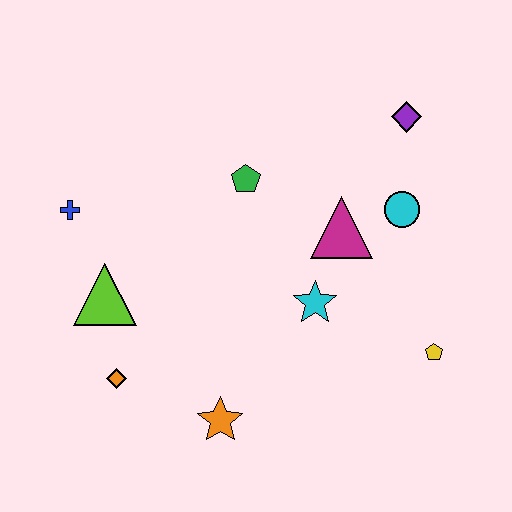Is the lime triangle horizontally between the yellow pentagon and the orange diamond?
No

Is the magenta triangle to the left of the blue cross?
No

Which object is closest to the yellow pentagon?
The cyan star is closest to the yellow pentagon.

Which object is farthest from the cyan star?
The blue cross is farthest from the cyan star.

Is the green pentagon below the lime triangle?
No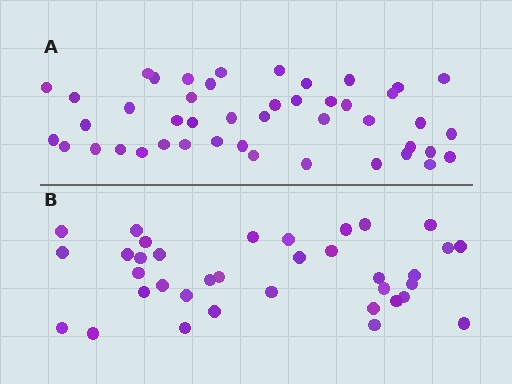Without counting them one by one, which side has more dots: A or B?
Region A (the top region) has more dots.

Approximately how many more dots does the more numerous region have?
Region A has roughly 8 or so more dots than region B.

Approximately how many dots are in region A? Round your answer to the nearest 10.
About 40 dots. (The exact count is 45, which rounds to 40.)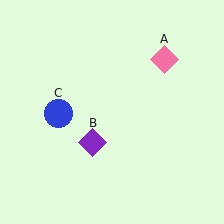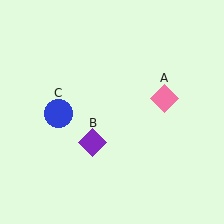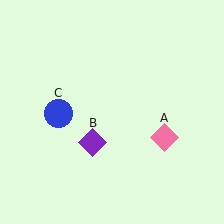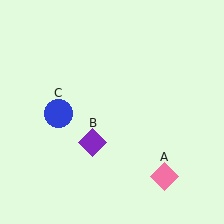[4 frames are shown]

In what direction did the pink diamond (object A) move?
The pink diamond (object A) moved down.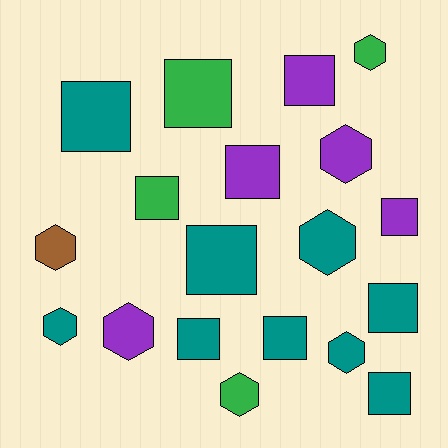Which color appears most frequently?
Teal, with 9 objects.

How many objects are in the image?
There are 19 objects.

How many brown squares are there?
There are no brown squares.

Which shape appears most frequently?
Square, with 11 objects.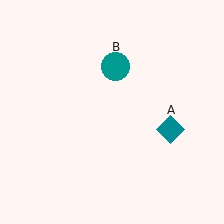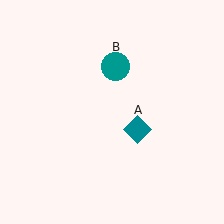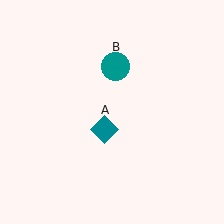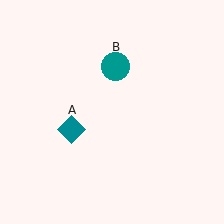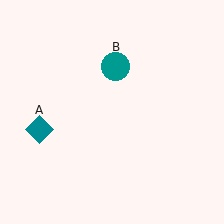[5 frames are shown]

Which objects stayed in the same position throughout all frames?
Teal circle (object B) remained stationary.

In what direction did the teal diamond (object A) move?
The teal diamond (object A) moved left.